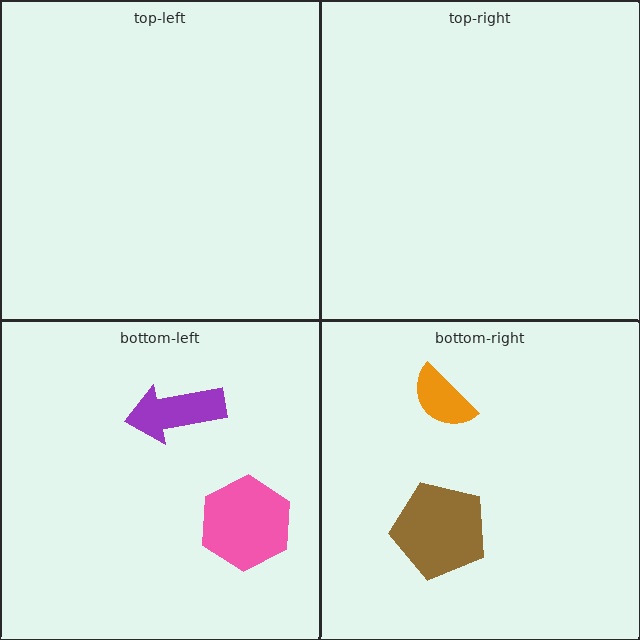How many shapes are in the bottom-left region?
2.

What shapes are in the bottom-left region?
The purple arrow, the pink hexagon.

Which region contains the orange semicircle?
The bottom-right region.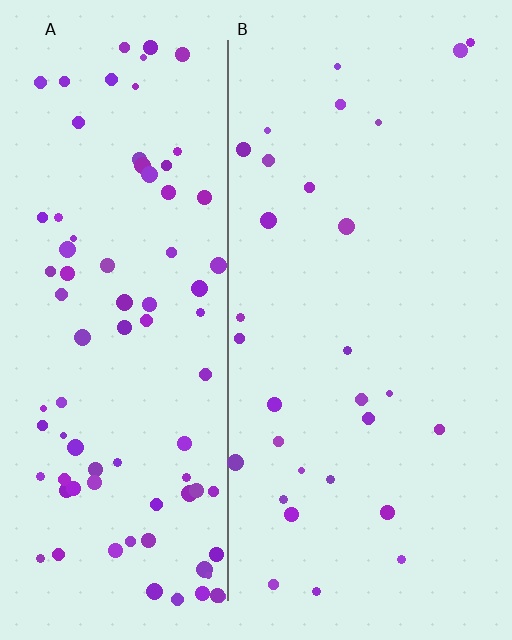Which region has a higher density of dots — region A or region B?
A (the left).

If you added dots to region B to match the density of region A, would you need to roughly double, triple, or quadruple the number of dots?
Approximately triple.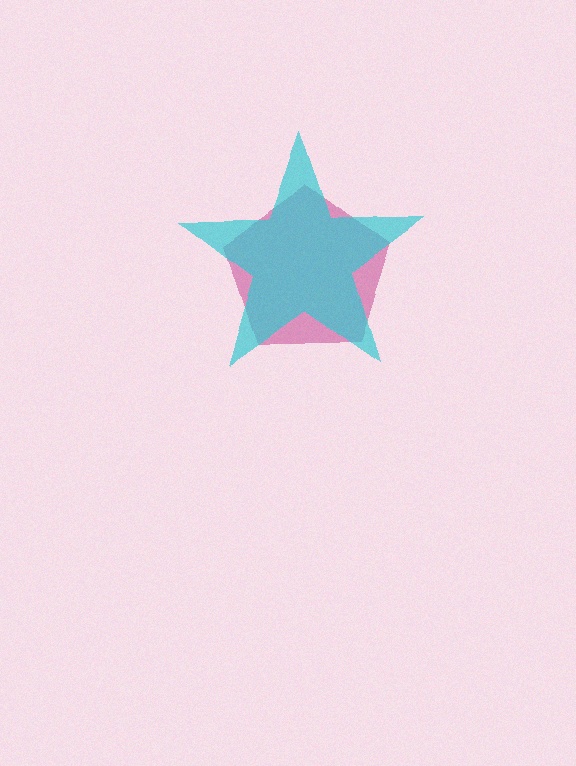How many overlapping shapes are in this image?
There are 2 overlapping shapes in the image.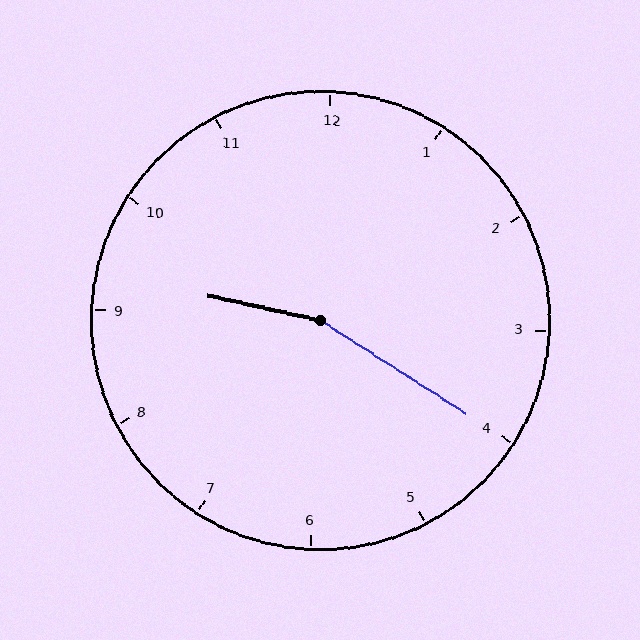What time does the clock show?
9:20.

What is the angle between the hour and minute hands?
Approximately 160 degrees.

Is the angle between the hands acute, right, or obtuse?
It is obtuse.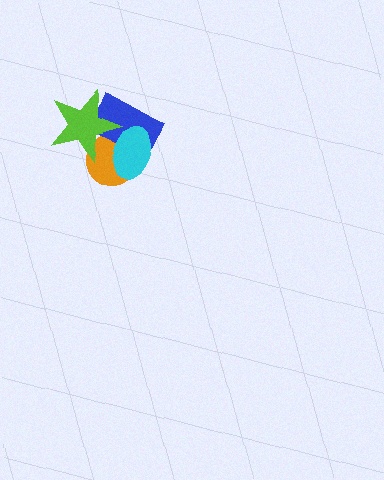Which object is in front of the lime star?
The cyan ellipse is in front of the lime star.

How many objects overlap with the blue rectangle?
3 objects overlap with the blue rectangle.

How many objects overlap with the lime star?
3 objects overlap with the lime star.